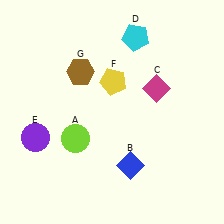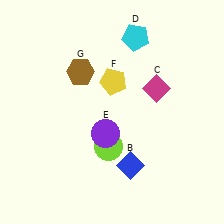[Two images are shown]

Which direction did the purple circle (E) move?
The purple circle (E) moved right.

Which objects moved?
The objects that moved are: the lime circle (A), the purple circle (E).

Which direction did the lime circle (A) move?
The lime circle (A) moved right.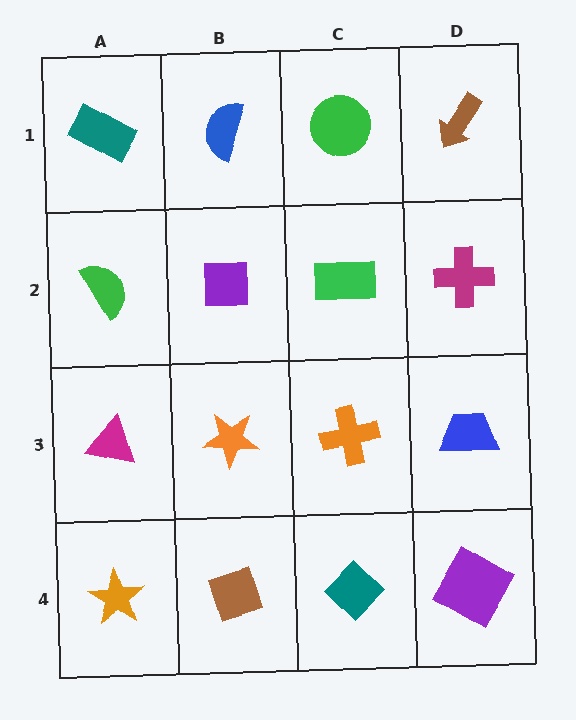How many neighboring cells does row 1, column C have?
3.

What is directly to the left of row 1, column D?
A green circle.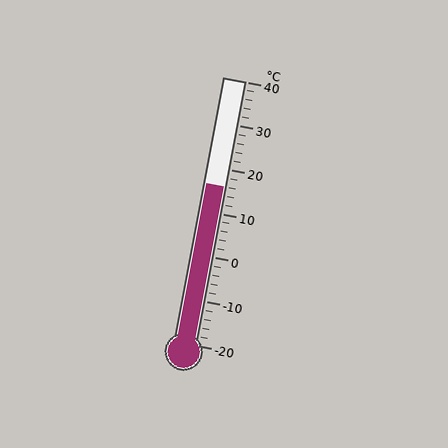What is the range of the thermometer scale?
The thermometer scale ranges from -20°C to 40°C.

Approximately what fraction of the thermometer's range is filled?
The thermometer is filled to approximately 60% of its range.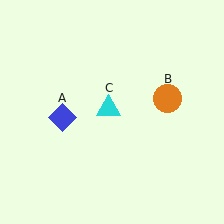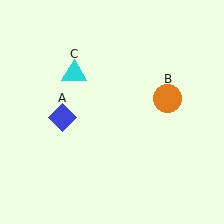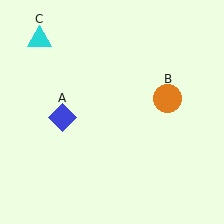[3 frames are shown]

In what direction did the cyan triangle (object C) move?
The cyan triangle (object C) moved up and to the left.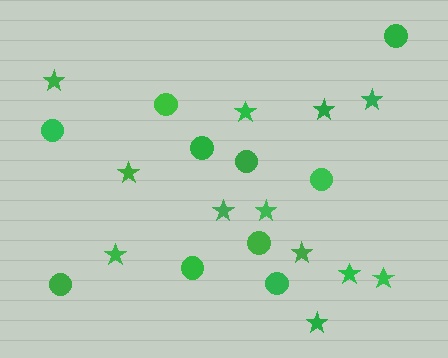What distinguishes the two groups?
There are 2 groups: one group of stars (12) and one group of circles (10).